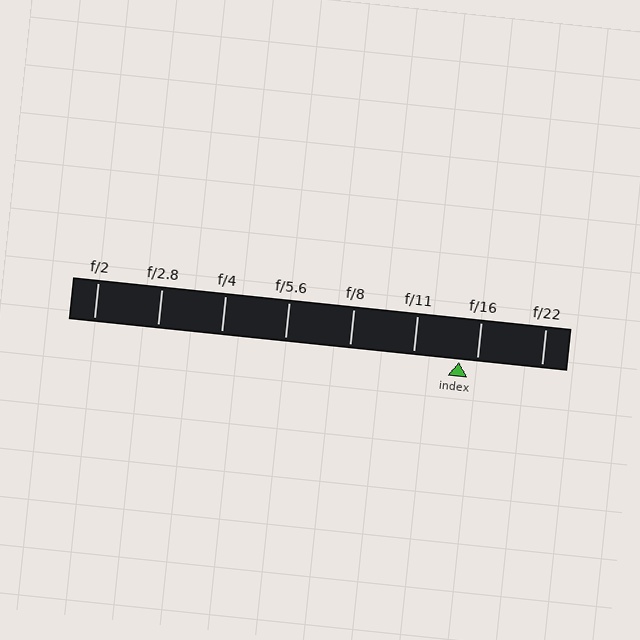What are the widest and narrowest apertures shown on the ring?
The widest aperture shown is f/2 and the narrowest is f/22.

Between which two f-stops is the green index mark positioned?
The index mark is between f/11 and f/16.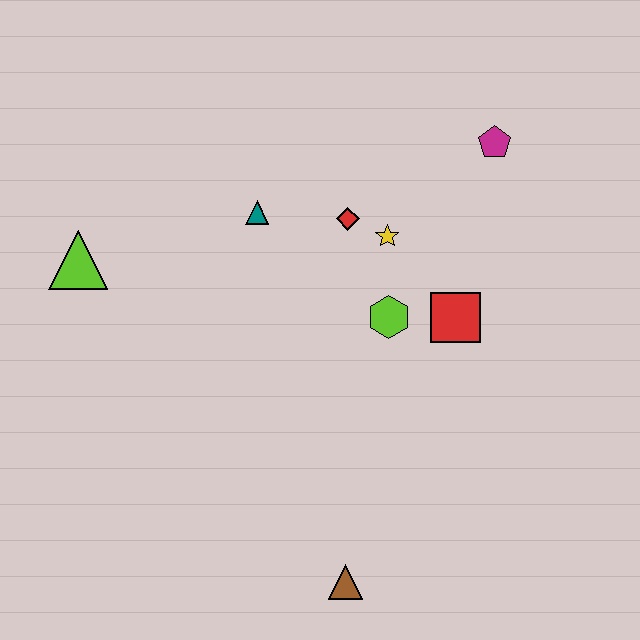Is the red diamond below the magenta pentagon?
Yes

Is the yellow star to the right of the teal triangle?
Yes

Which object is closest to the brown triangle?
The lime hexagon is closest to the brown triangle.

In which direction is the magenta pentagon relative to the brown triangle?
The magenta pentagon is above the brown triangle.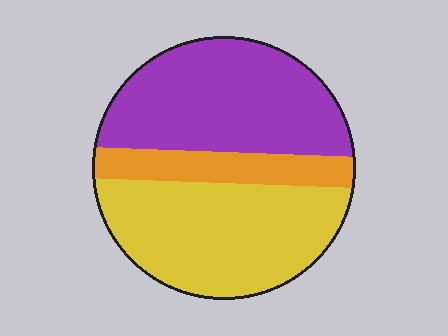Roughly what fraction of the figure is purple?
Purple takes up between a third and a half of the figure.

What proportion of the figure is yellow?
Yellow covers roughly 45% of the figure.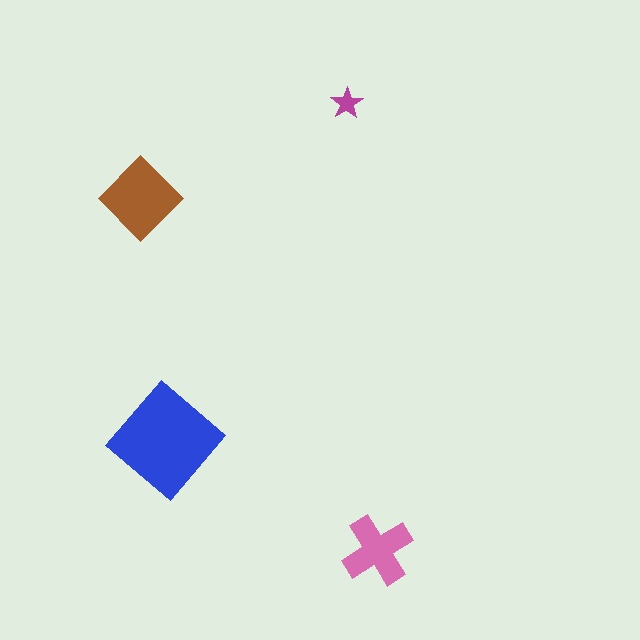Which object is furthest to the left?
The brown diamond is leftmost.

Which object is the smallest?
The magenta star.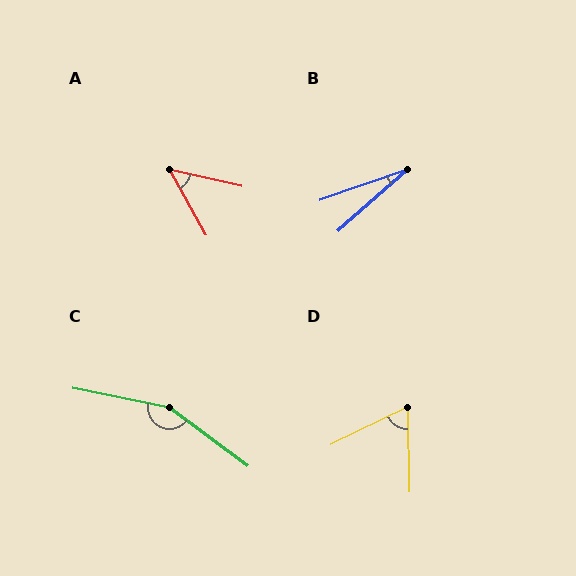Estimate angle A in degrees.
Approximately 48 degrees.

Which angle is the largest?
C, at approximately 154 degrees.